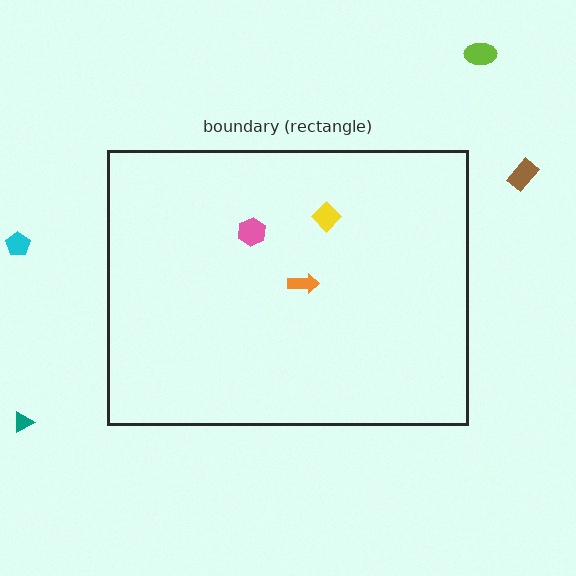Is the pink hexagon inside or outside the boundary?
Inside.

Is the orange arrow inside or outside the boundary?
Inside.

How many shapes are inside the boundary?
3 inside, 4 outside.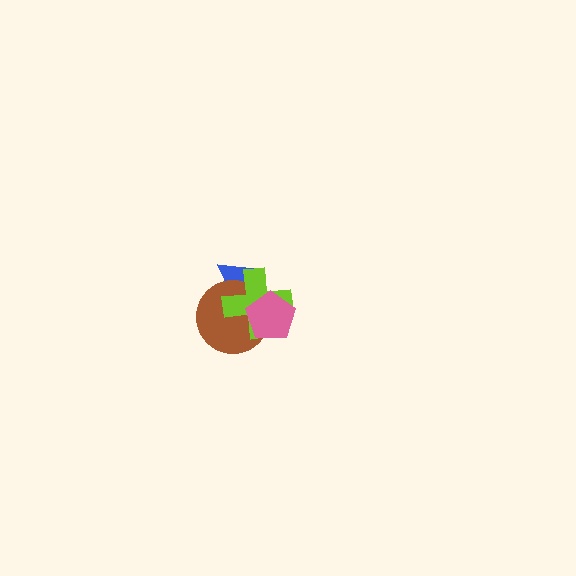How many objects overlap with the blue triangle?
3 objects overlap with the blue triangle.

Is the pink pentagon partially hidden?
No, no other shape covers it.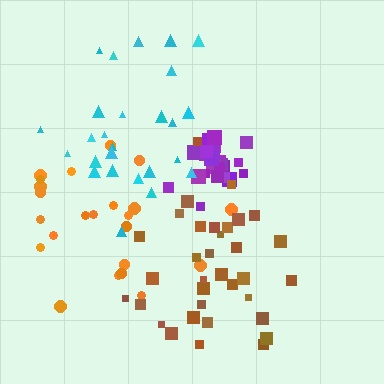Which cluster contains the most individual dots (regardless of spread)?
Brown (34).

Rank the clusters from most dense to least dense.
purple, brown, cyan, orange.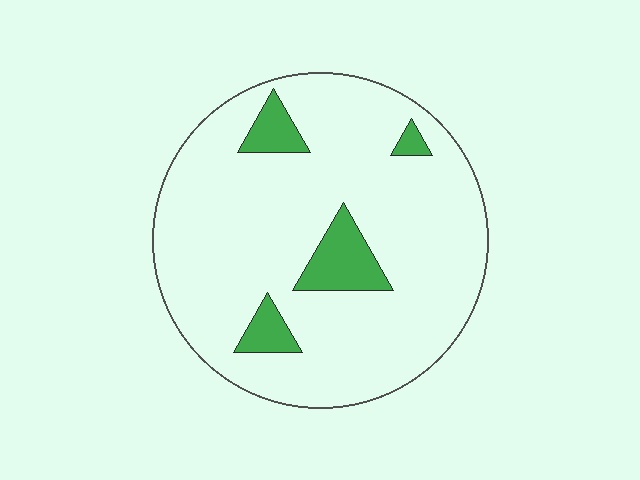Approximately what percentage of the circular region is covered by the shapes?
Approximately 10%.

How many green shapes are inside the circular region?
4.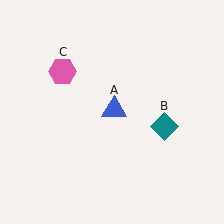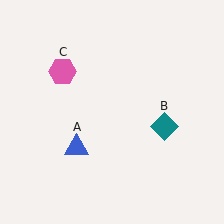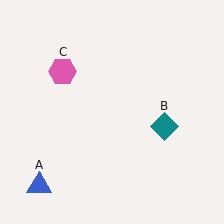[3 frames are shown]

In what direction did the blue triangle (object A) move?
The blue triangle (object A) moved down and to the left.